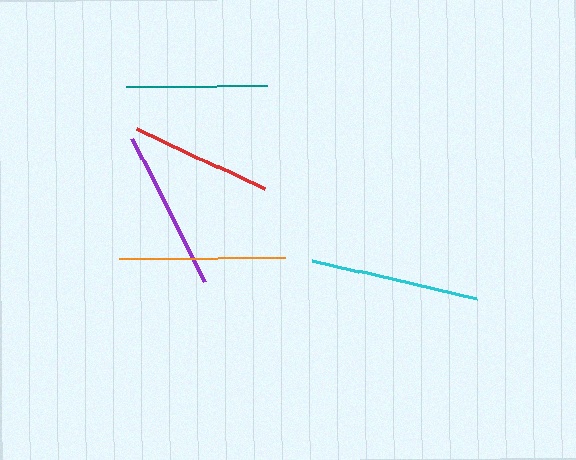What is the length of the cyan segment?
The cyan segment is approximately 169 pixels long.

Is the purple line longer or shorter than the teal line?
The purple line is longer than the teal line.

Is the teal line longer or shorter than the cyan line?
The cyan line is longer than the teal line.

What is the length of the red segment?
The red segment is approximately 142 pixels long.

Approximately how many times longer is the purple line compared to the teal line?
The purple line is approximately 1.1 times the length of the teal line.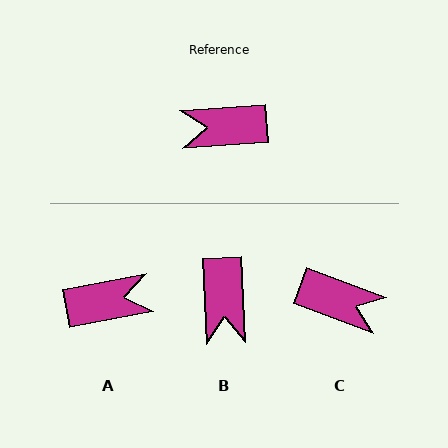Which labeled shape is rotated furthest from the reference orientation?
A, about 173 degrees away.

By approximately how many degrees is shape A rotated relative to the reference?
Approximately 173 degrees clockwise.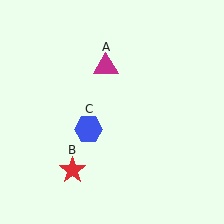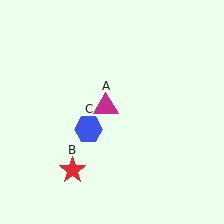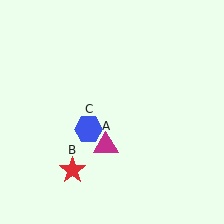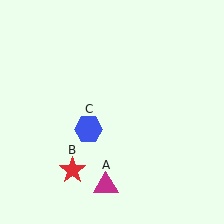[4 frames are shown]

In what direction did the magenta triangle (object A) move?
The magenta triangle (object A) moved down.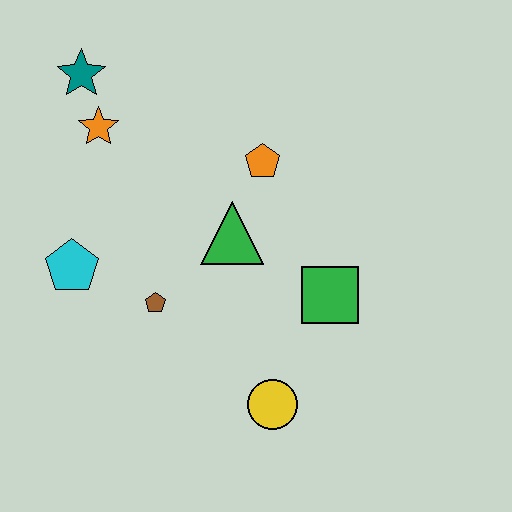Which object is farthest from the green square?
The teal star is farthest from the green square.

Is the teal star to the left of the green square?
Yes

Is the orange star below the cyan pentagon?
No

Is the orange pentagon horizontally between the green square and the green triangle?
Yes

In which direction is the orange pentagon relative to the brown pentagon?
The orange pentagon is above the brown pentagon.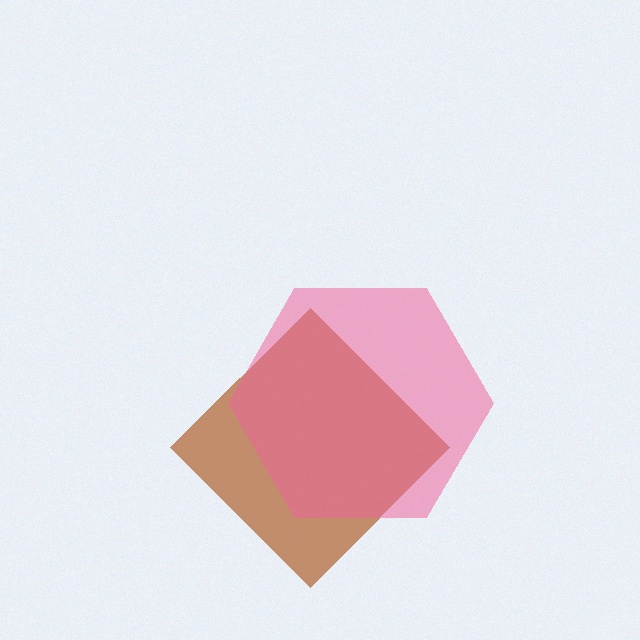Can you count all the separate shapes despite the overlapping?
Yes, there are 2 separate shapes.